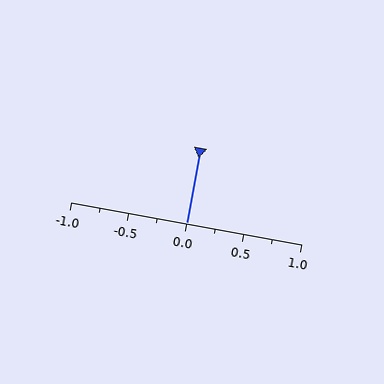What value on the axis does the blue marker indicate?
The marker indicates approximately 0.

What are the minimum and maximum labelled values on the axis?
The axis runs from -1.0 to 1.0.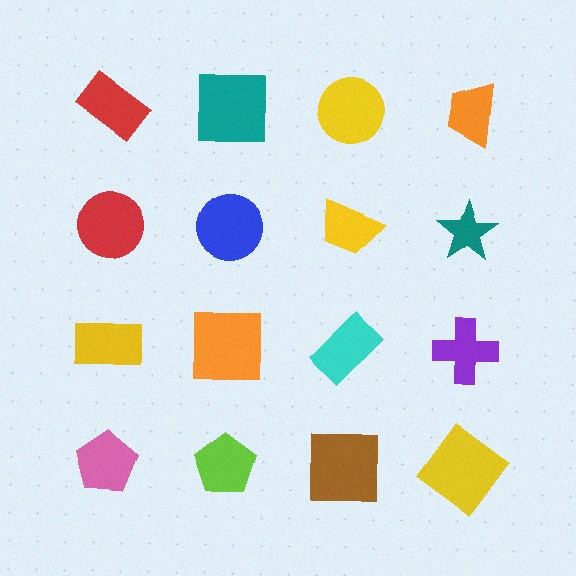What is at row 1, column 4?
An orange trapezoid.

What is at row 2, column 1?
A red circle.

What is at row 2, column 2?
A blue circle.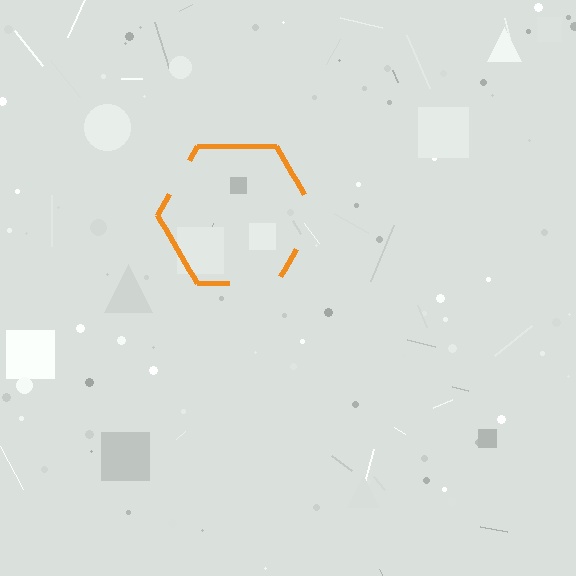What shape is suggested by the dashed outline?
The dashed outline suggests a hexagon.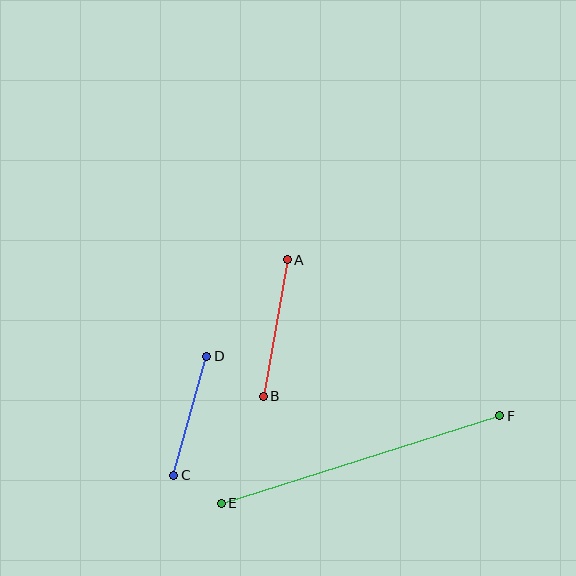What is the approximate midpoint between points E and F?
The midpoint is at approximately (361, 460) pixels.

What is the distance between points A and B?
The distance is approximately 138 pixels.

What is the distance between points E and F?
The distance is approximately 292 pixels.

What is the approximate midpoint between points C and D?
The midpoint is at approximately (190, 416) pixels.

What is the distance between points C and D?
The distance is approximately 123 pixels.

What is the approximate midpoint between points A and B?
The midpoint is at approximately (275, 328) pixels.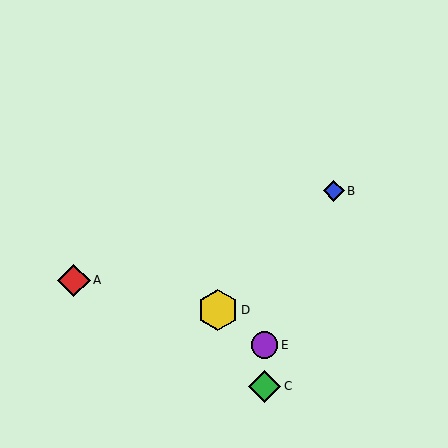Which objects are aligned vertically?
Objects C, E are aligned vertically.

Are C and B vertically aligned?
No, C is at x≈265 and B is at x≈334.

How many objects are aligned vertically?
2 objects (C, E) are aligned vertically.